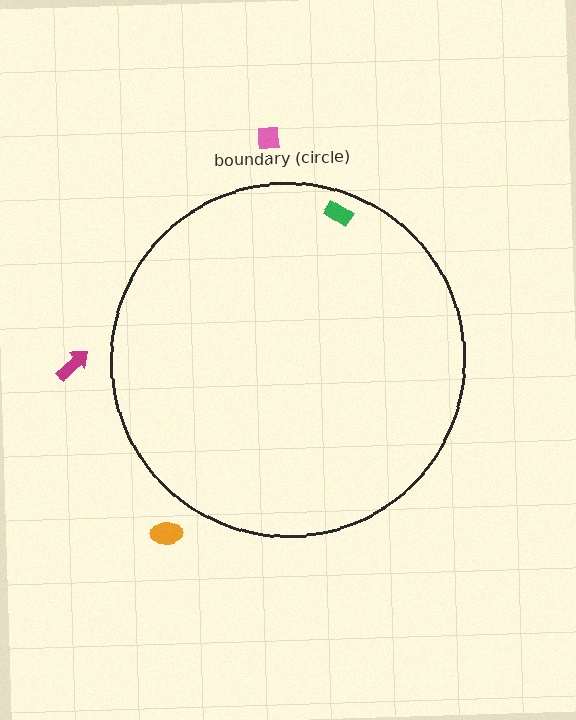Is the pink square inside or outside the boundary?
Outside.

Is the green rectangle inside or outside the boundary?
Inside.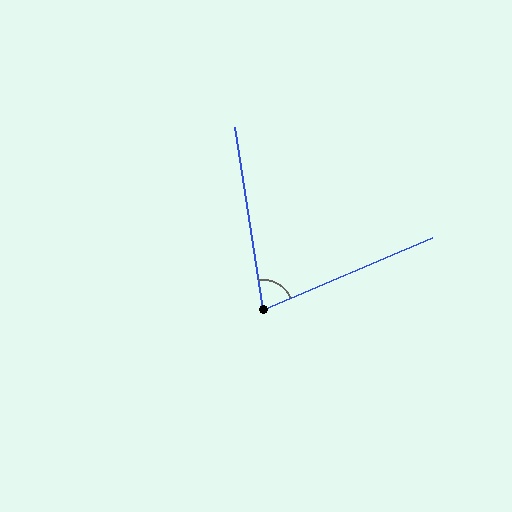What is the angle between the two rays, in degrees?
Approximately 76 degrees.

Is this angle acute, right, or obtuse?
It is acute.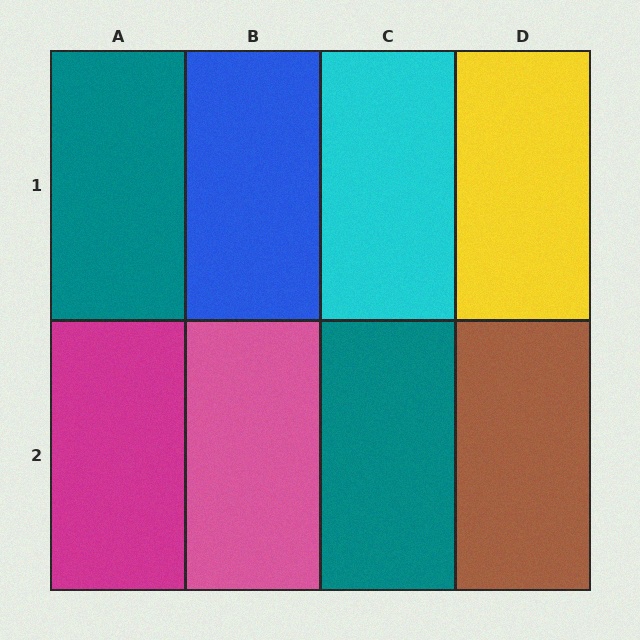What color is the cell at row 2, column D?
Brown.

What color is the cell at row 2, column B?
Pink.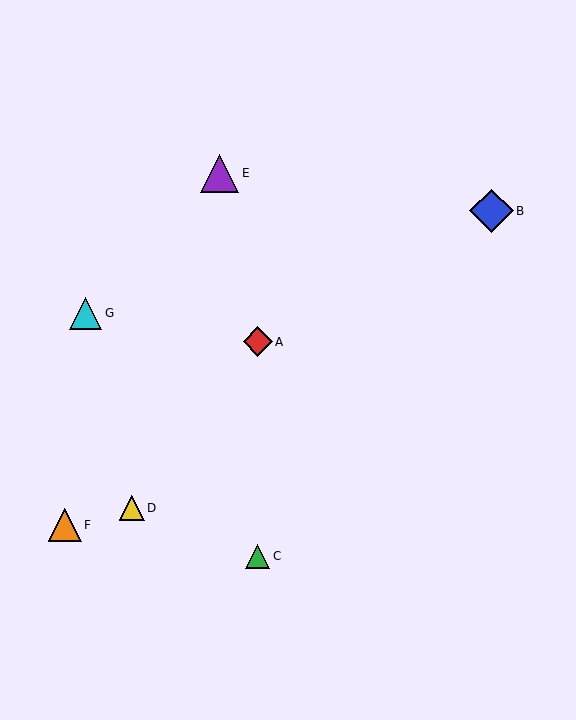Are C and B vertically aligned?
No, C is at x≈258 and B is at x≈492.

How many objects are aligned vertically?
2 objects (A, C) are aligned vertically.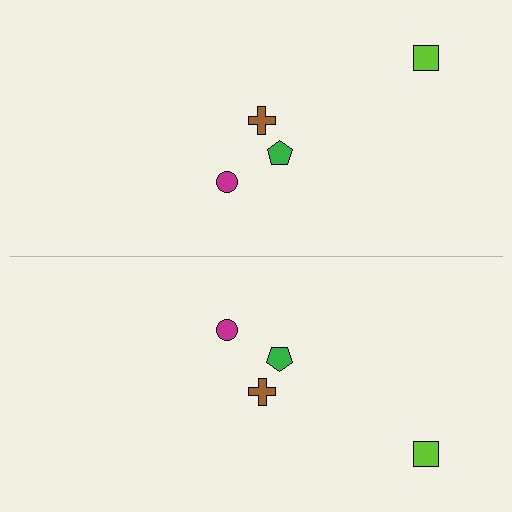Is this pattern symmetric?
Yes, this pattern has bilateral (reflection) symmetry.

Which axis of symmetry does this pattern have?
The pattern has a horizontal axis of symmetry running through the center of the image.